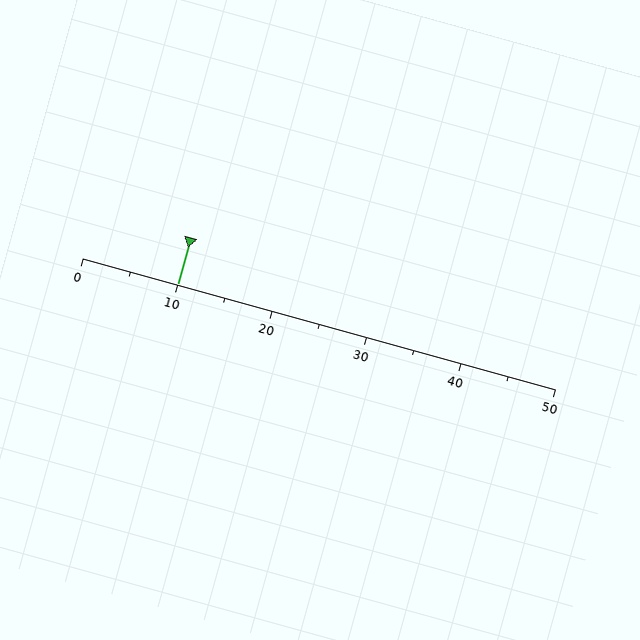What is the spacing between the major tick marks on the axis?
The major ticks are spaced 10 apart.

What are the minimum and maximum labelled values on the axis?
The axis runs from 0 to 50.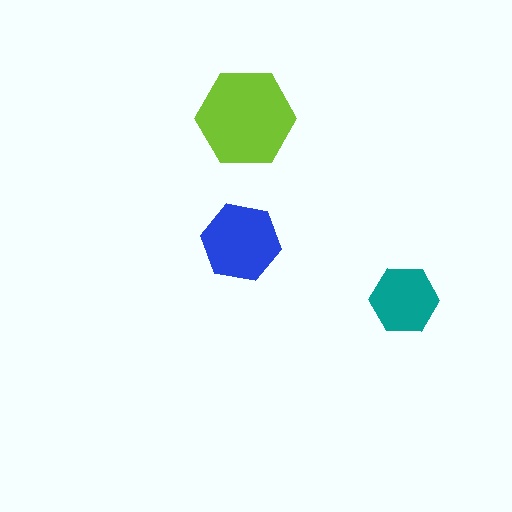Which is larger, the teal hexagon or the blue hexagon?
The blue one.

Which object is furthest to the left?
The blue hexagon is leftmost.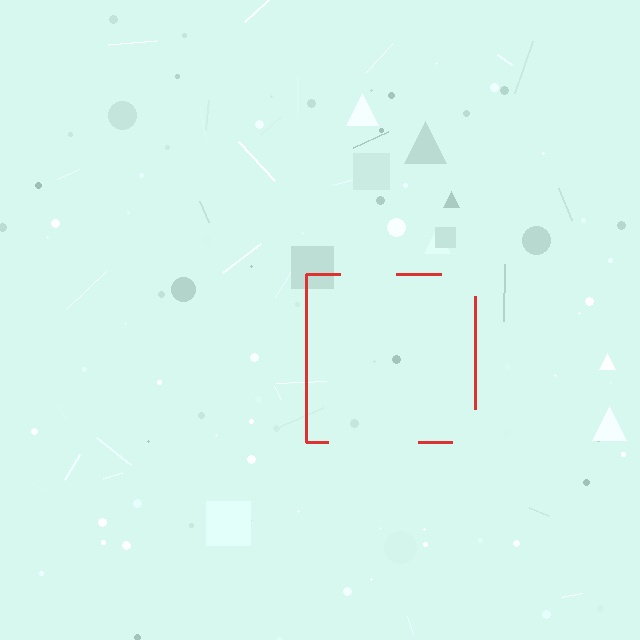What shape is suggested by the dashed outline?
The dashed outline suggests a square.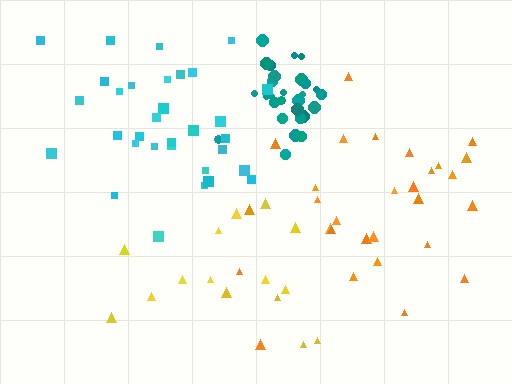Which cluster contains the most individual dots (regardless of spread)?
Cyan (32).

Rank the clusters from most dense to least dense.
teal, cyan, orange, yellow.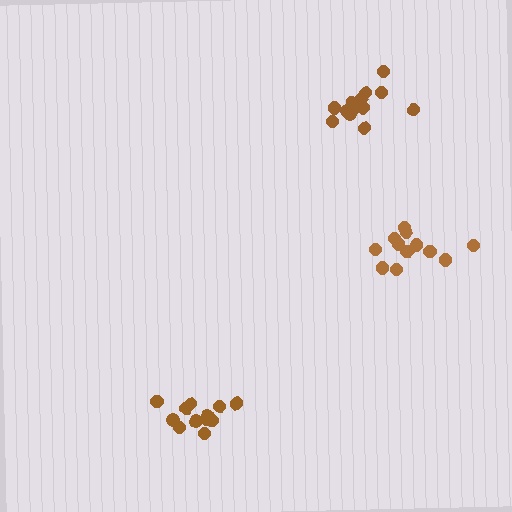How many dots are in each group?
Group 1: 13 dots, Group 2: 12 dots, Group 3: 13 dots (38 total).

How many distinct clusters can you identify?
There are 3 distinct clusters.